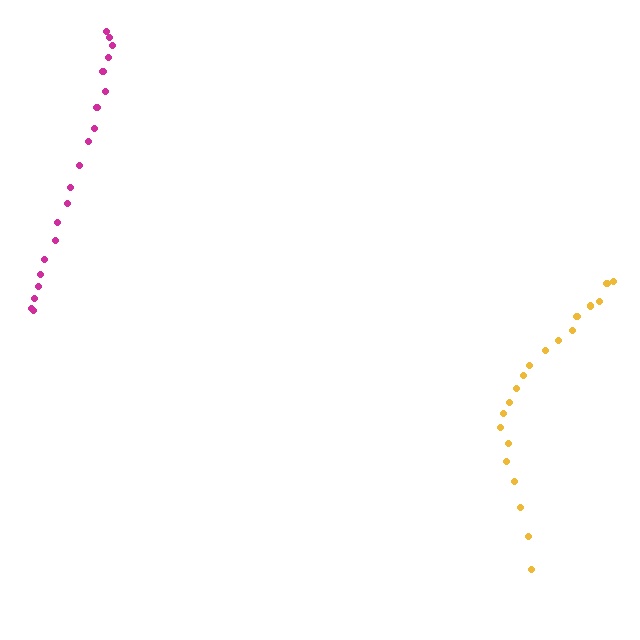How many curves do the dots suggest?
There are 2 distinct paths.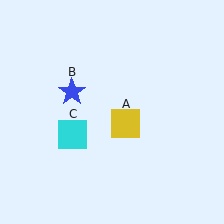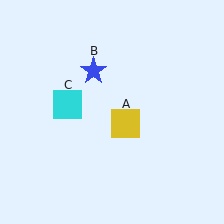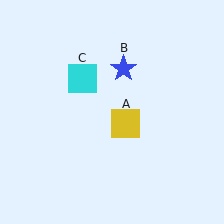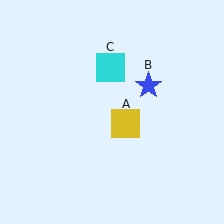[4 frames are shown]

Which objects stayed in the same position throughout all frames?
Yellow square (object A) remained stationary.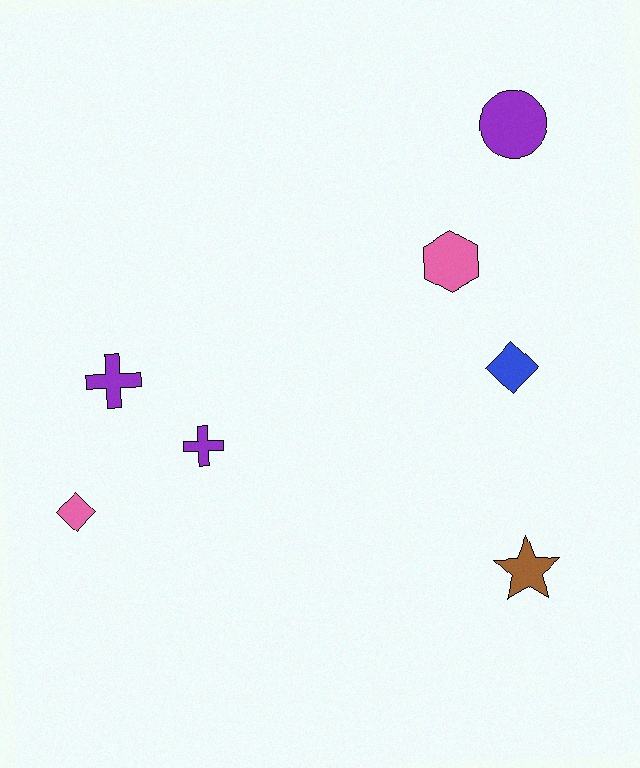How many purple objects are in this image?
There are 3 purple objects.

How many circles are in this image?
There is 1 circle.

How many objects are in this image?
There are 7 objects.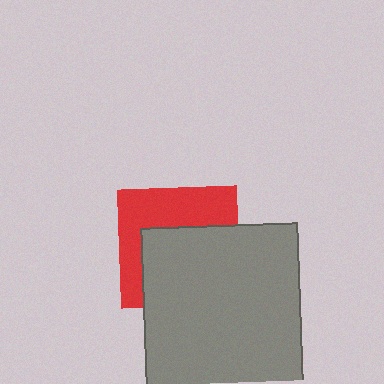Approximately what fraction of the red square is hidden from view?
Roughly 55% of the red square is hidden behind the gray rectangle.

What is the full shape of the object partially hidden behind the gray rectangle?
The partially hidden object is a red square.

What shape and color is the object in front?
The object in front is a gray rectangle.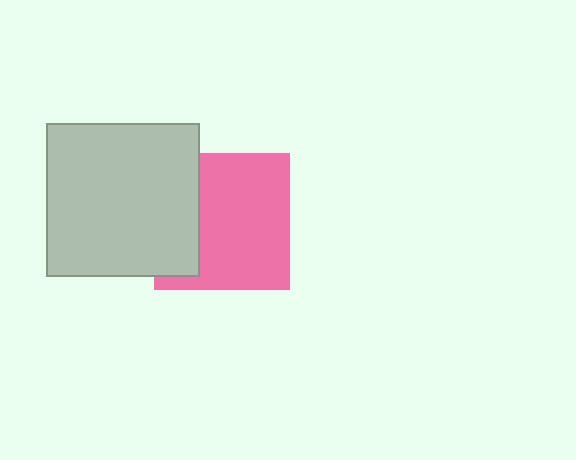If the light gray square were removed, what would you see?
You would see the complete pink square.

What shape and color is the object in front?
The object in front is a light gray square.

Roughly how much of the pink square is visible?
Most of it is visible (roughly 69%).